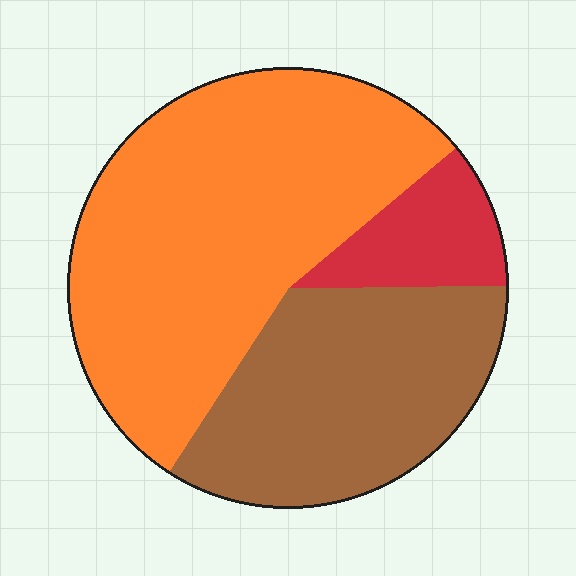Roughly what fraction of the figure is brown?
Brown covers roughly 35% of the figure.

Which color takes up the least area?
Red, at roughly 10%.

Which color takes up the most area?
Orange, at roughly 55%.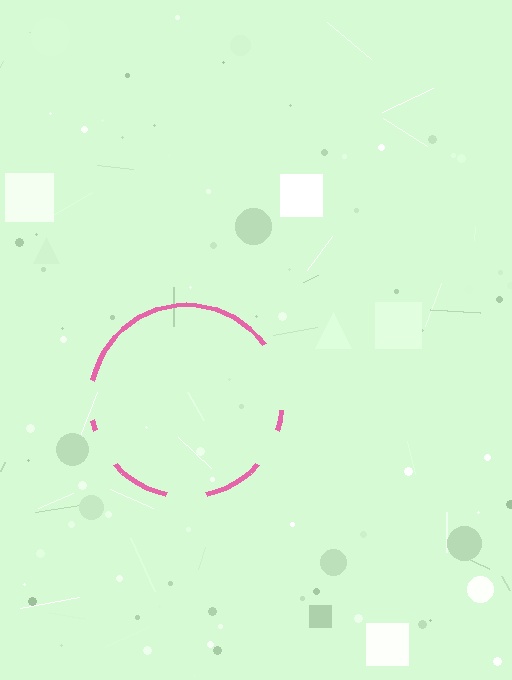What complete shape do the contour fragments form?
The contour fragments form a circle.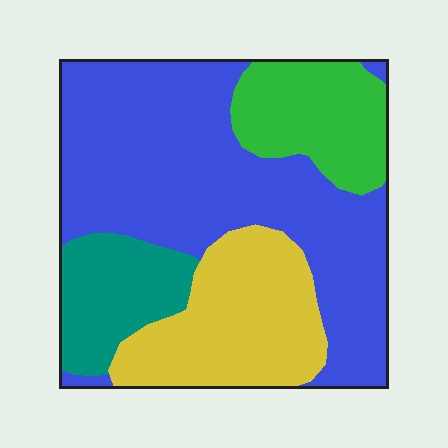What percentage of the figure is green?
Green covers roughly 15% of the figure.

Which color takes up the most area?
Blue, at roughly 50%.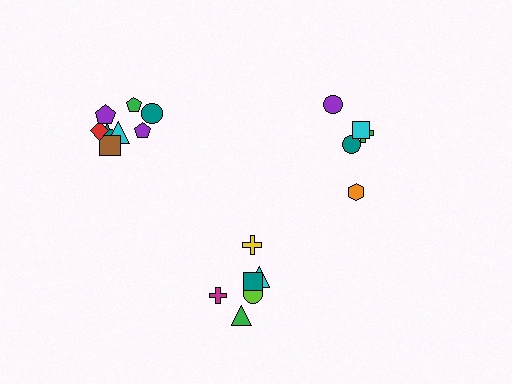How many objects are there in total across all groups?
There are 19 objects.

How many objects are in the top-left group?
There are 8 objects.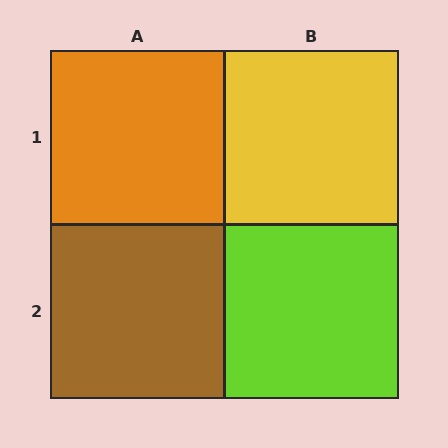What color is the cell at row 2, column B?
Lime.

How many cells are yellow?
1 cell is yellow.